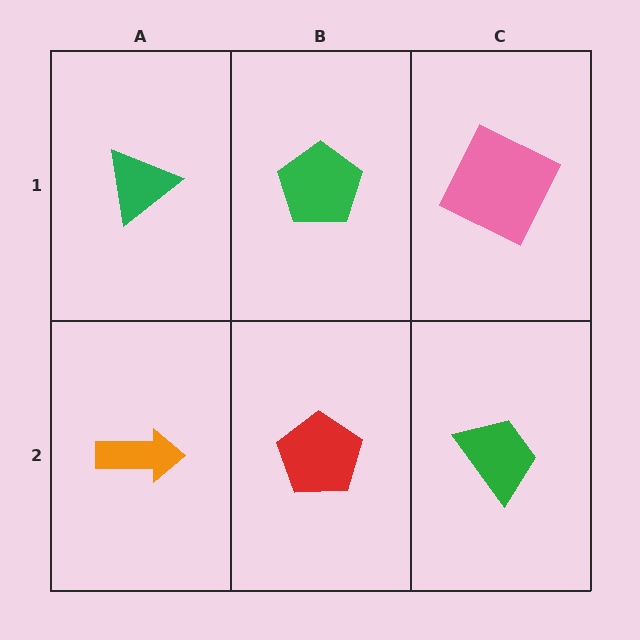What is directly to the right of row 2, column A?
A red pentagon.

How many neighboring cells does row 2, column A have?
2.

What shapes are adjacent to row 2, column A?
A green triangle (row 1, column A), a red pentagon (row 2, column B).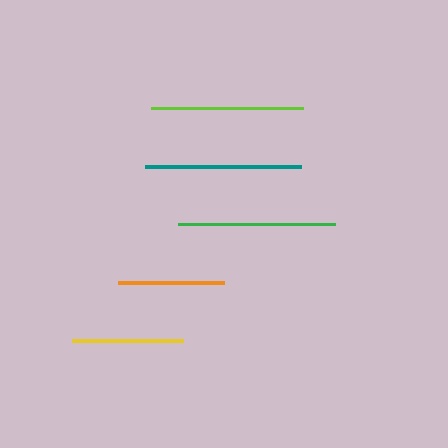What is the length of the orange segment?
The orange segment is approximately 106 pixels long.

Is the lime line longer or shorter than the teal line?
The teal line is longer than the lime line.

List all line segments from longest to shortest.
From longest to shortest: green, teal, lime, yellow, orange.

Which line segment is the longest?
The green line is the longest at approximately 156 pixels.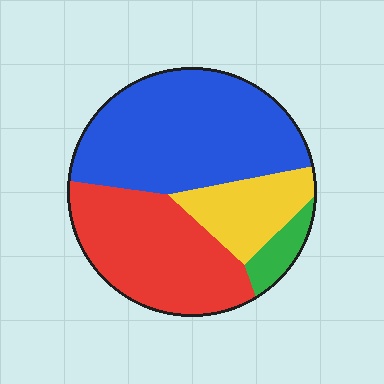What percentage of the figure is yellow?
Yellow takes up about one sixth (1/6) of the figure.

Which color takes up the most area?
Blue, at roughly 45%.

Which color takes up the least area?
Green, at roughly 5%.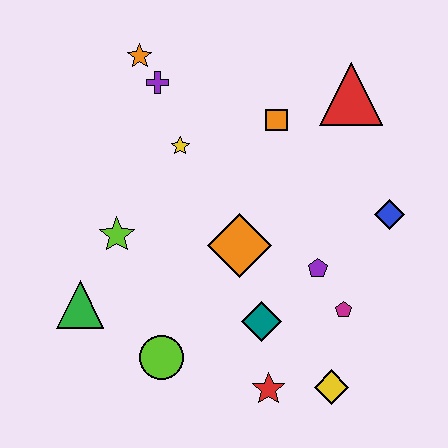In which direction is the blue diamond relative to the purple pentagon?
The blue diamond is to the right of the purple pentagon.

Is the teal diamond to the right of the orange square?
No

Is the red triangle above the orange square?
Yes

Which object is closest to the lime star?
The green triangle is closest to the lime star.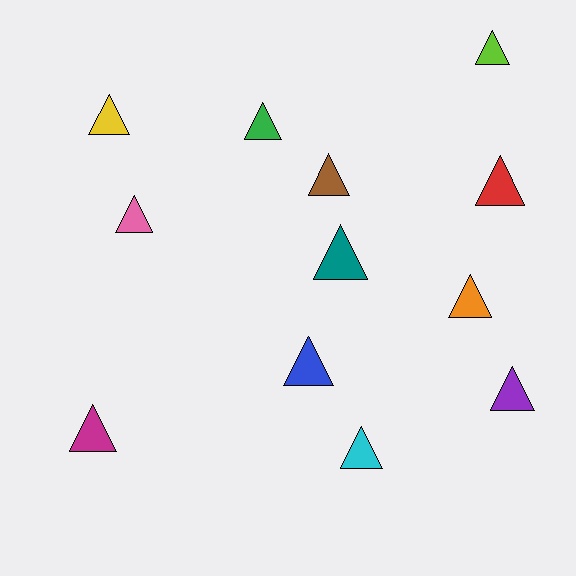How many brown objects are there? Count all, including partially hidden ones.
There is 1 brown object.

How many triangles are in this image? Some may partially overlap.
There are 12 triangles.